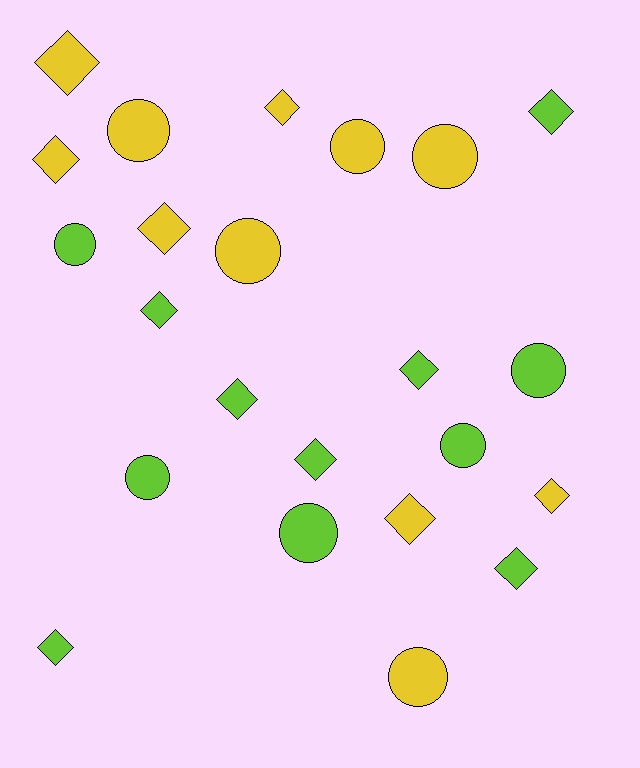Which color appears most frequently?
Lime, with 12 objects.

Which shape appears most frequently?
Diamond, with 13 objects.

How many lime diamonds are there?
There are 7 lime diamonds.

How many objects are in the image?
There are 23 objects.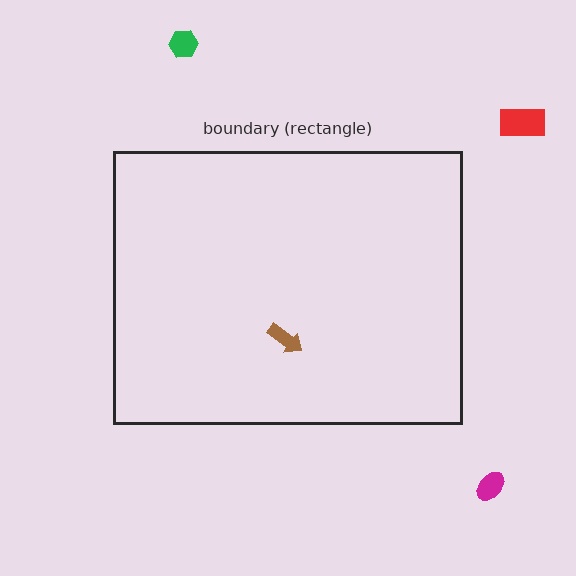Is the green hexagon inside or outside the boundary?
Outside.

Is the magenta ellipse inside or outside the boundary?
Outside.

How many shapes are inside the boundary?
1 inside, 3 outside.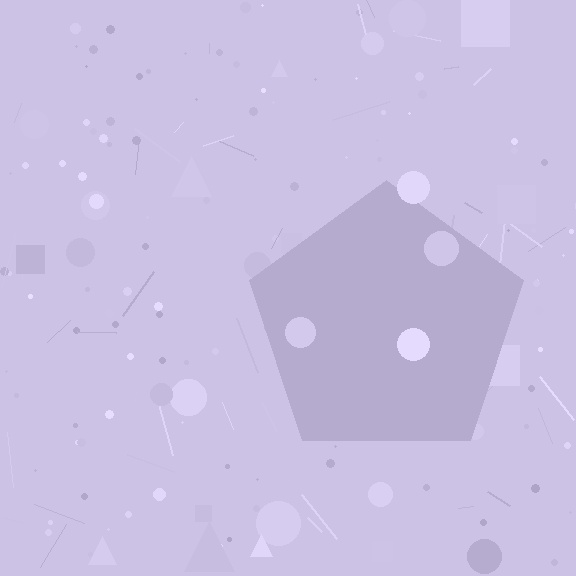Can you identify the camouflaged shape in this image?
The camouflaged shape is a pentagon.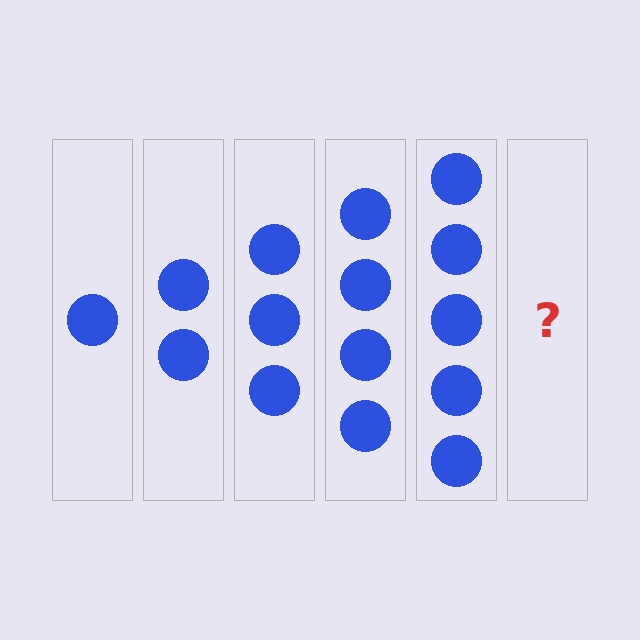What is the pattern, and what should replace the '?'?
The pattern is that each step adds one more circle. The '?' should be 6 circles.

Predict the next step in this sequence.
The next step is 6 circles.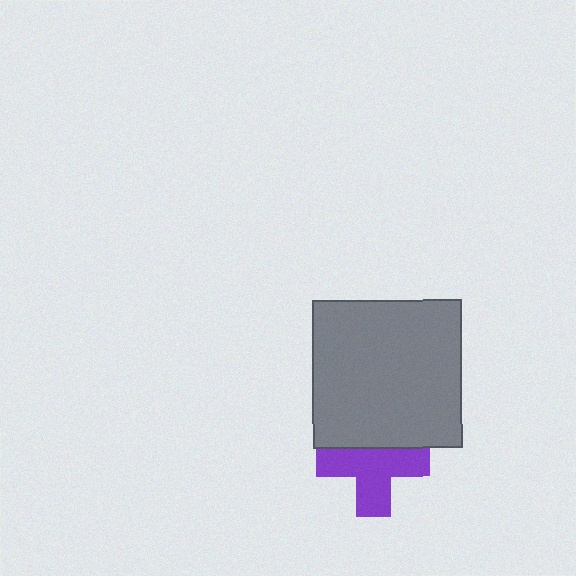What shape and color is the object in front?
The object in front is a gray square.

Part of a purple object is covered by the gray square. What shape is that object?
It is a cross.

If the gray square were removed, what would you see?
You would see the complete purple cross.